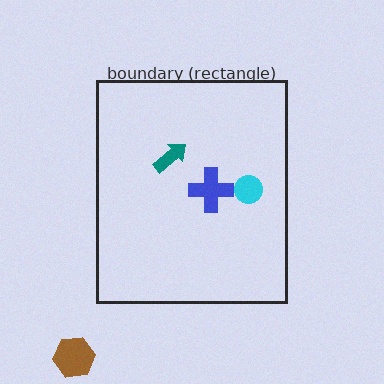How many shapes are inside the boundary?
3 inside, 1 outside.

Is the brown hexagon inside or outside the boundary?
Outside.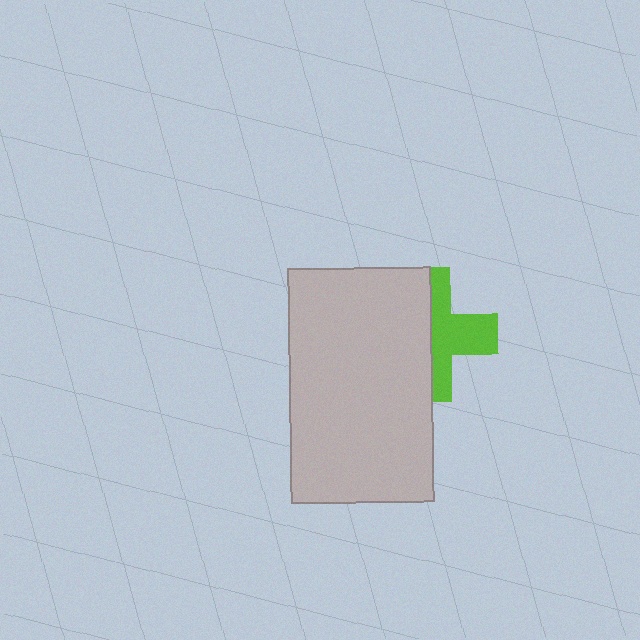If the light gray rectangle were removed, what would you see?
You would see the complete lime cross.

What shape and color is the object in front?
The object in front is a light gray rectangle.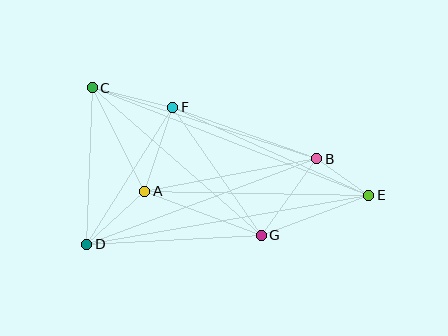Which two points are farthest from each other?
Points C and E are farthest from each other.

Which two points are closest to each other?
Points B and E are closest to each other.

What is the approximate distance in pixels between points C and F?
The distance between C and F is approximately 82 pixels.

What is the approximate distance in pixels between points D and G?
The distance between D and G is approximately 175 pixels.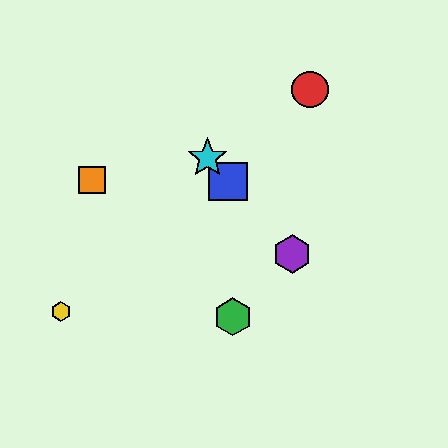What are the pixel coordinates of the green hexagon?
The green hexagon is at (233, 317).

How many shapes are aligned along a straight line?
3 shapes (the blue square, the purple hexagon, the cyan star) are aligned along a straight line.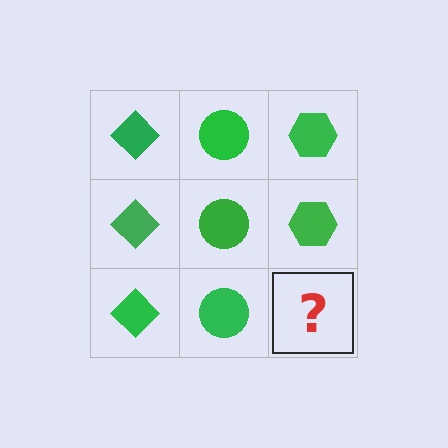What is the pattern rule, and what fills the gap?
The rule is that each column has a consistent shape. The gap should be filled with a green hexagon.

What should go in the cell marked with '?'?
The missing cell should contain a green hexagon.